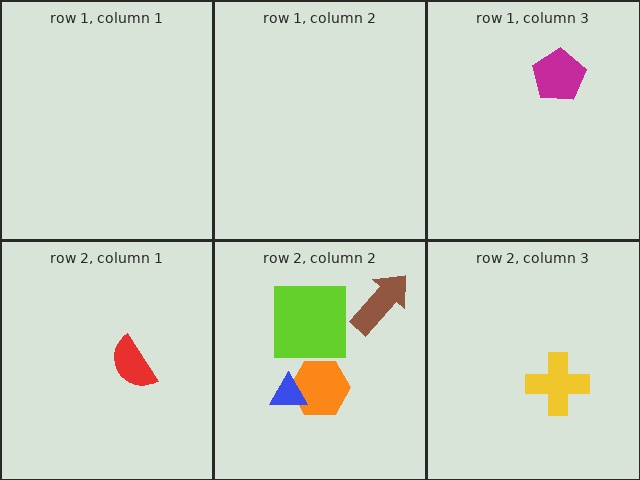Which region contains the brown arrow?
The row 2, column 2 region.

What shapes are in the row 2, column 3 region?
The yellow cross.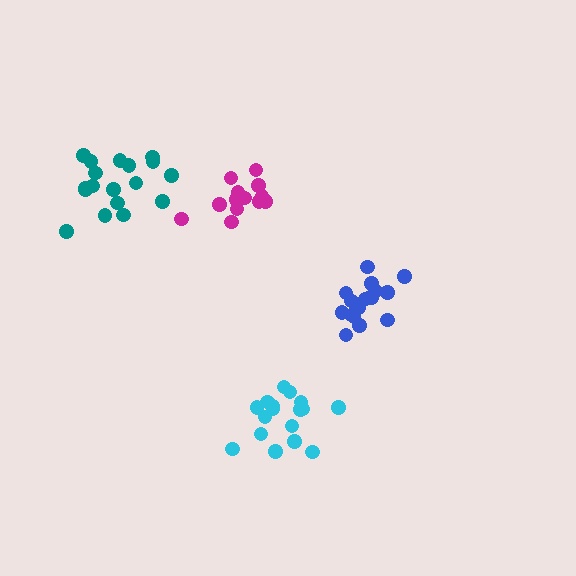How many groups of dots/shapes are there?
There are 4 groups.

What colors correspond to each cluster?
The clusters are colored: blue, teal, cyan, magenta.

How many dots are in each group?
Group 1: 17 dots, Group 2: 19 dots, Group 3: 17 dots, Group 4: 13 dots (66 total).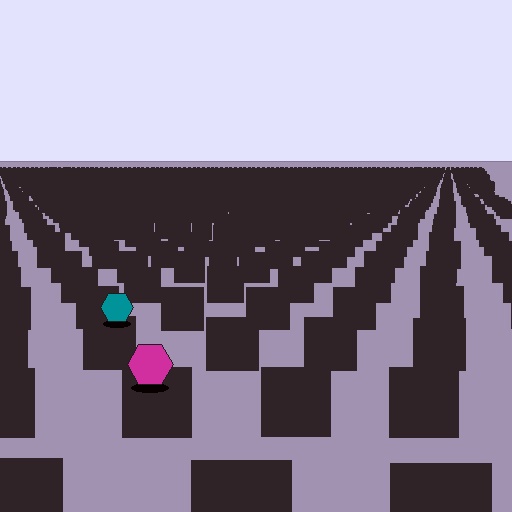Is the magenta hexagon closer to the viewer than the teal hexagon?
Yes. The magenta hexagon is closer — you can tell from the texture gradient: the ground texture is coarser near it.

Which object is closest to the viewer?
The magenta hexagon is closest. The texture marks near it are larger and more spread out.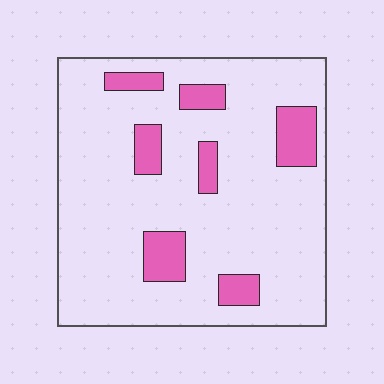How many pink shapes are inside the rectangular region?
7.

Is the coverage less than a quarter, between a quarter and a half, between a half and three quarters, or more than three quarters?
Less than a quarter.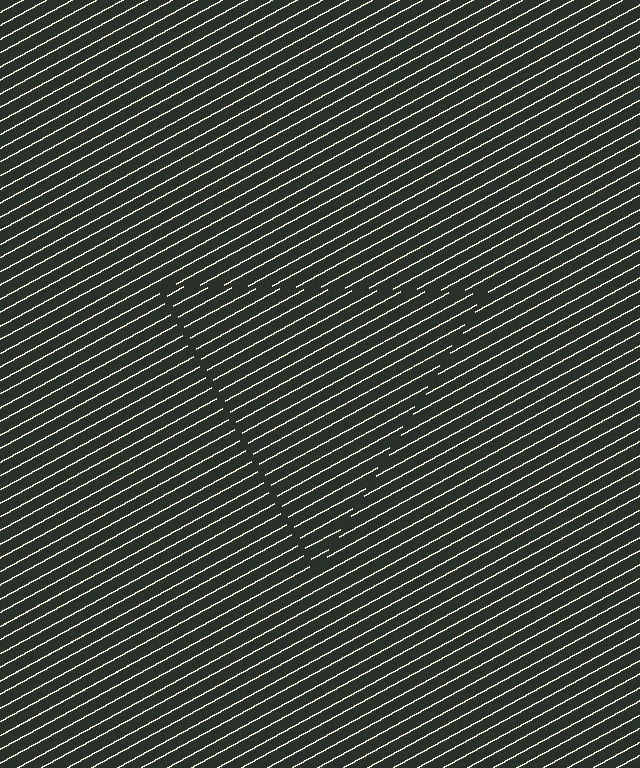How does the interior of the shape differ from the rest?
The interior of the shape contains the same grating, shifted by half a period — the contour is defined by the phase discontinuity where line-ends from the inner and outer gratings abut.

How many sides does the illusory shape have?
3 sides — the line-ends trace a triangle.